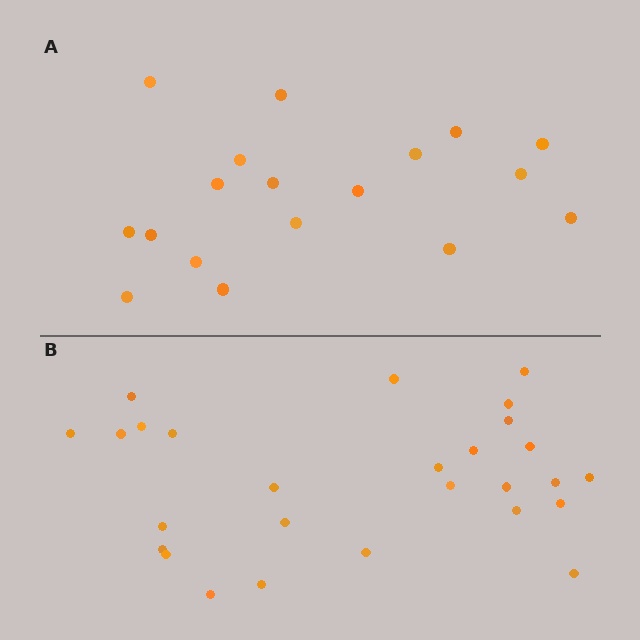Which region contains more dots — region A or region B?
Region B (the bottom region) has more dots.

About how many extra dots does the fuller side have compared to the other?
Region B has roughly 8 or so more dots than region A.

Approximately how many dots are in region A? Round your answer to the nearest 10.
About 20 dots. (The exact count is 18, which rounds to 20.)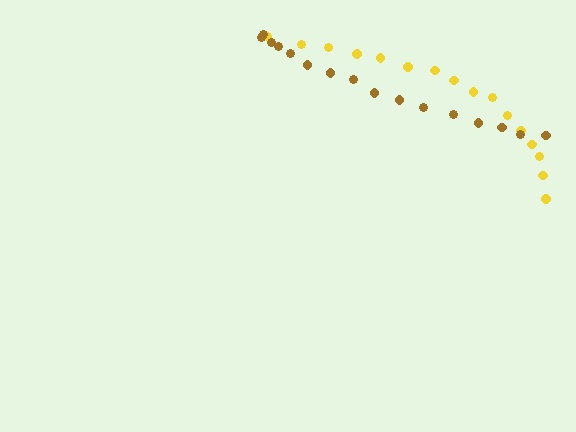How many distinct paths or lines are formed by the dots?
There are 2 distinct paths.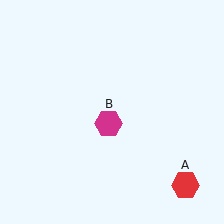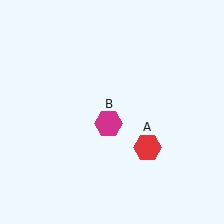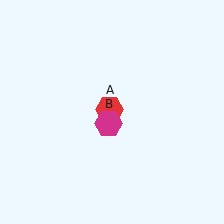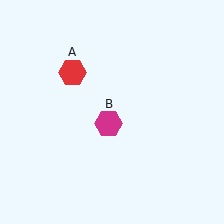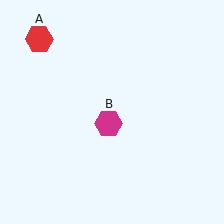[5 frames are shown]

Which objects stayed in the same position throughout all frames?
Magenta hexagon (object B) remained stationary.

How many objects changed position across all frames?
1 object changed position: red hexagon (object A).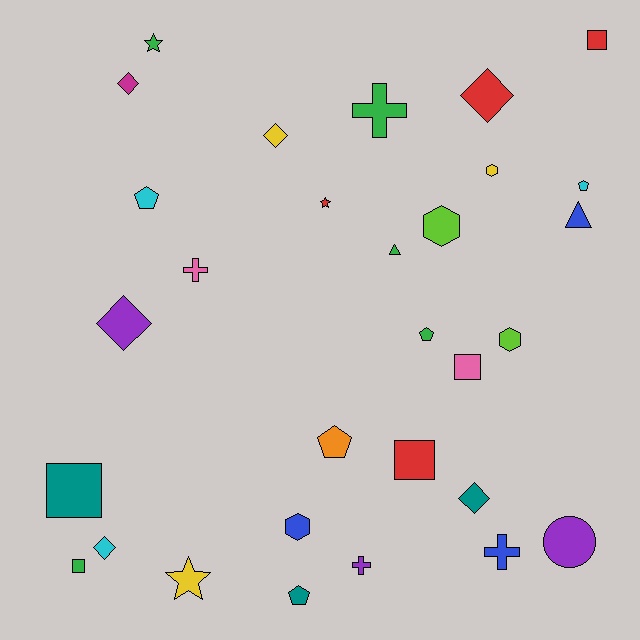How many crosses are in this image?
There are 4 crosses.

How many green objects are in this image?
There are 5 green objects.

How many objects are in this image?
There are 30 objects.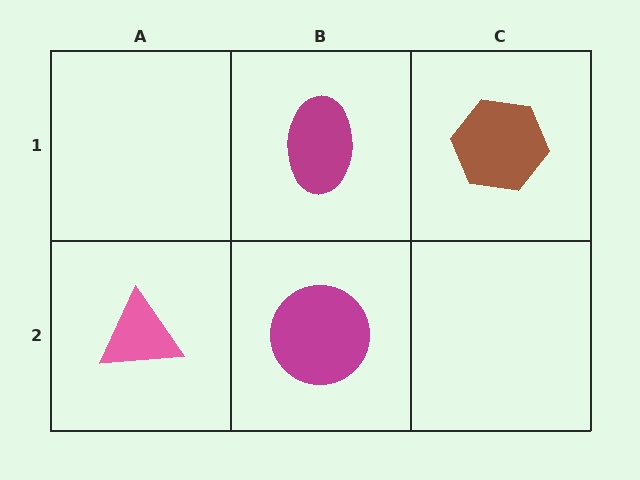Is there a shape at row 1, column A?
No, that cell is empty.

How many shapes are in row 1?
2 shapes.